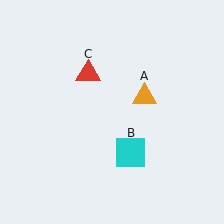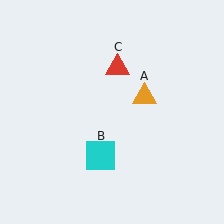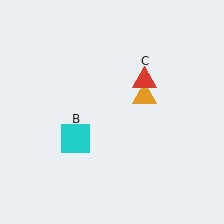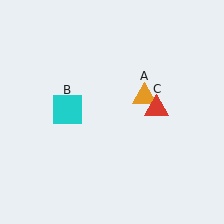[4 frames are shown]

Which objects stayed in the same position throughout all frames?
Orange triangle (object A) remained stationary.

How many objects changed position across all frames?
2 objects changed position: cyan square (object B), red triangle (object C).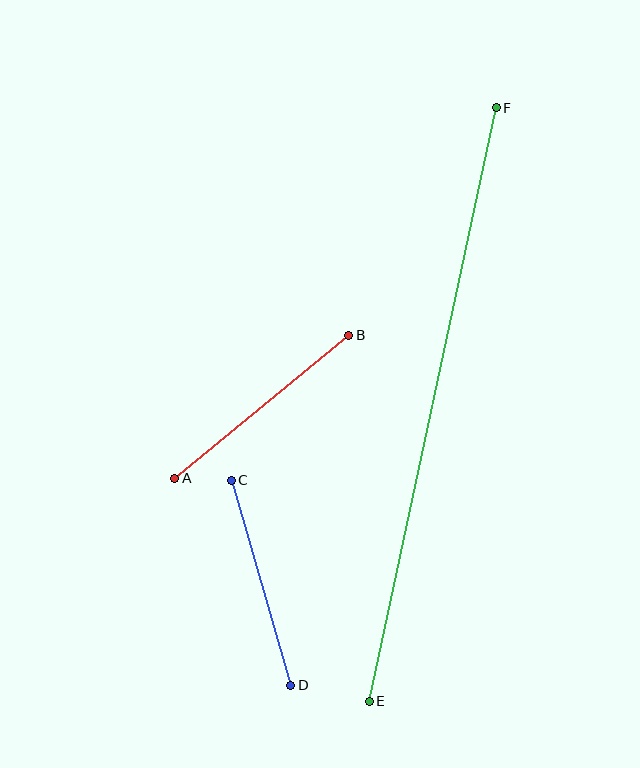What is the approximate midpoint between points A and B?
The midpoint is at approximately (262, 407) pixels.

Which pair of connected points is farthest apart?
Points E and F are farthest apart.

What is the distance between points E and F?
The distance is approximately 607 pixels.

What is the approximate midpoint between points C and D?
The midpoint is at approximately (261, 583) pixels.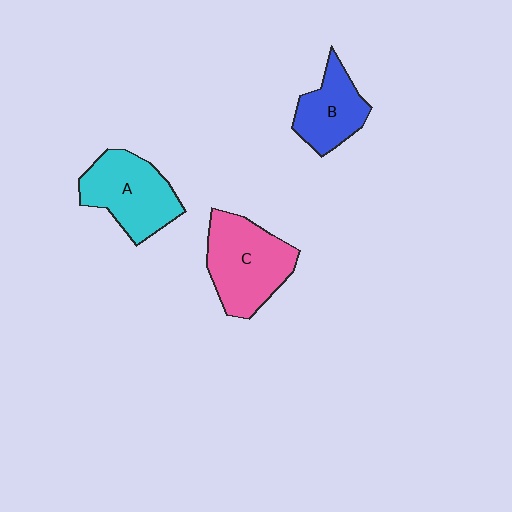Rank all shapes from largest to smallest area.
From largest to smallest: C (pink), A (cyan), B (blue).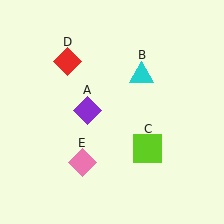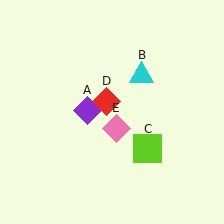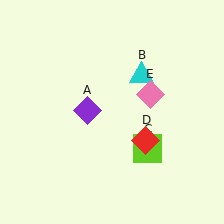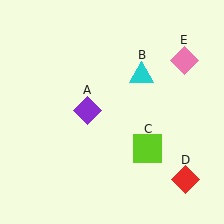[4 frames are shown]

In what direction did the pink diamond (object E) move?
The pink diamond (object E) moved up and to the right.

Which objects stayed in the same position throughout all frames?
Purple diamond (object A) and cyan triangle (object B) and lime square (object C) remained stationary.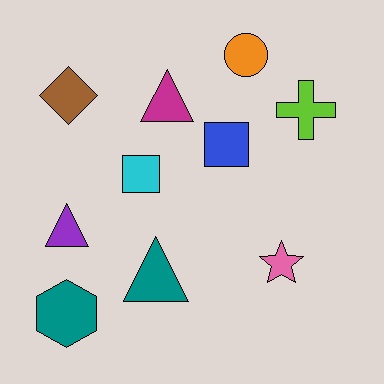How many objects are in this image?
There are 10 objects.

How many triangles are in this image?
There are 3 triangles.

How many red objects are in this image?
There are no red objects.